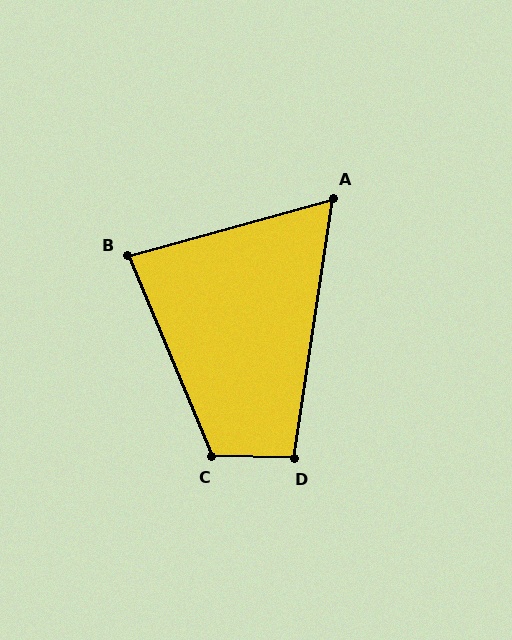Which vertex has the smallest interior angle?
A, at approximately 66 degrees.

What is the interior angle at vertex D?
Approximately 97 degrees (obtuse).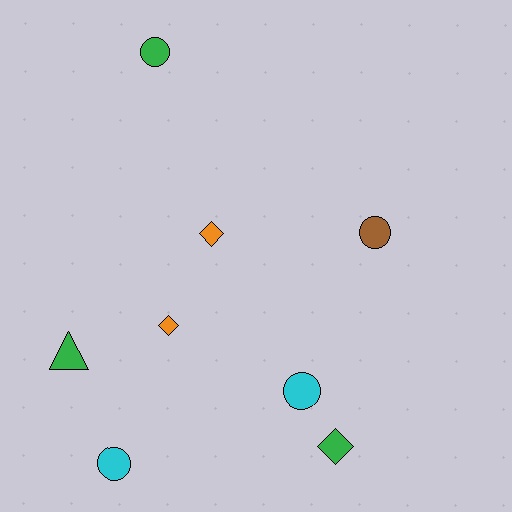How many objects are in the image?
There are 8 objects.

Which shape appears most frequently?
Circle, with 4 objects.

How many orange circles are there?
There are no orange circles.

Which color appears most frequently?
Green, with 3 objects.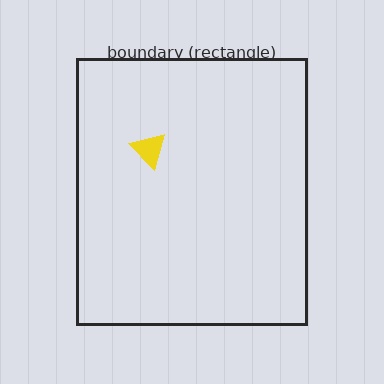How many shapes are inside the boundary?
1 inside, 0 outside.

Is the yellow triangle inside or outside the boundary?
Inside.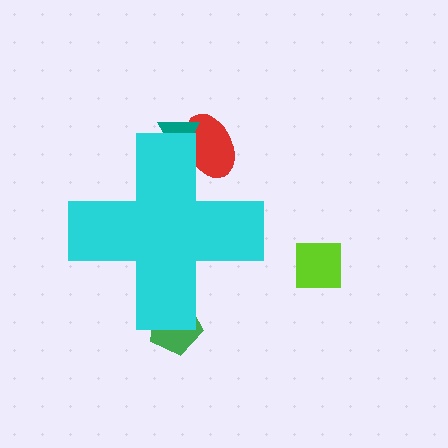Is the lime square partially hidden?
No, the lime square is fully visible.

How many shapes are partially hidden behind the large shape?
3 shapes are partially hidden.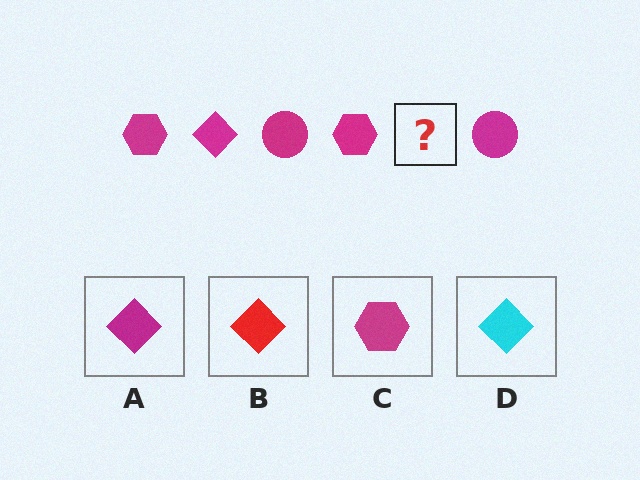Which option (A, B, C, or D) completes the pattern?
A.